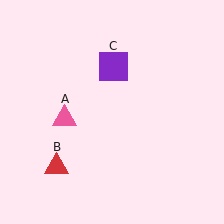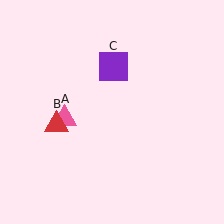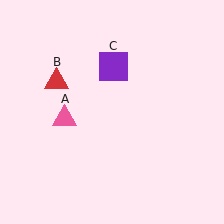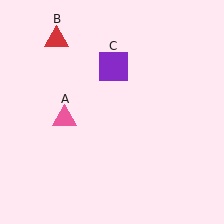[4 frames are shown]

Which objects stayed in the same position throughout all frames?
Pink triangle (object A) and purple square (object C) remained stationary.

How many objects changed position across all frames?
1 object changed position: red triangle (object B).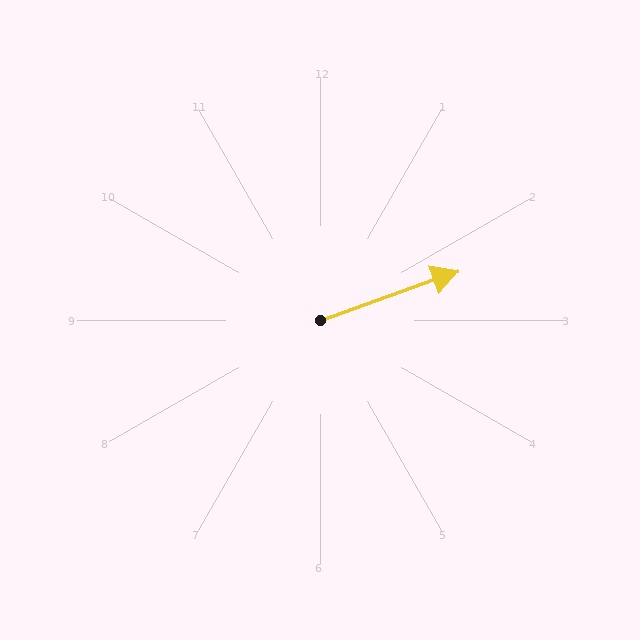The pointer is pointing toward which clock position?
Roughly 2 o'clock.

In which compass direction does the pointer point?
East.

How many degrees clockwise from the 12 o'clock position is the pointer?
Approximately 70 degrees.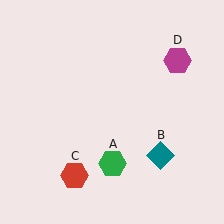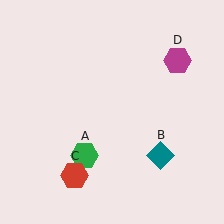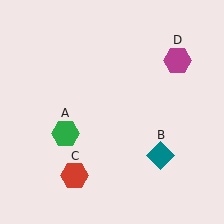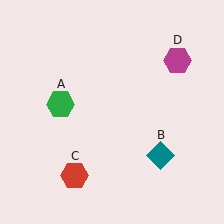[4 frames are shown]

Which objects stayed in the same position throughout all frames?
Teal diamond (object B) and red hexagon (object C) and magenta hexagon (object D) remained stationary.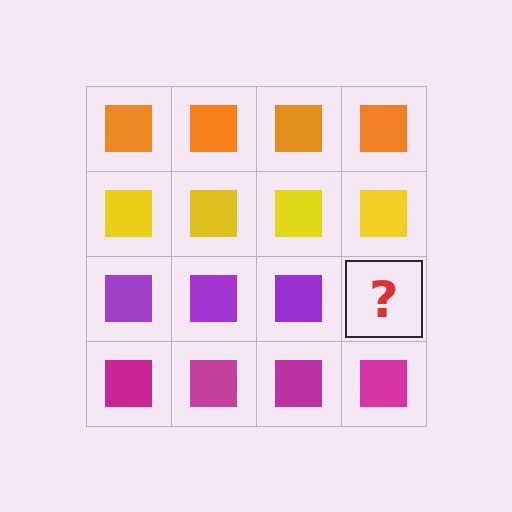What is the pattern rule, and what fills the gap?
The rule is that each row has a consistent color. The gap should be filled with a purple square.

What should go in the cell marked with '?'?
The missing cell should contain a purple square.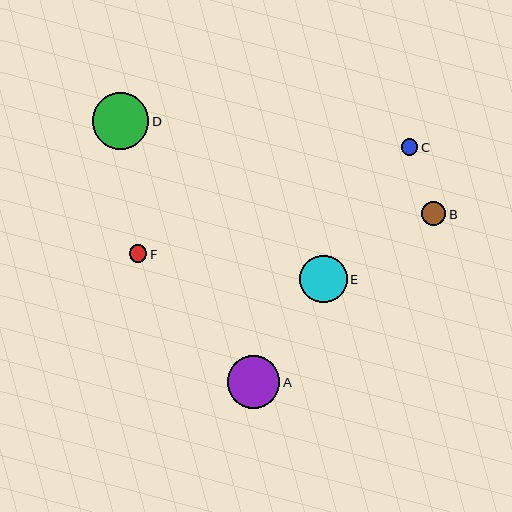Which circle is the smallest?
Circle C is the smallest with a size of approximately 16 pixels.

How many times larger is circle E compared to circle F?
Circle E is approximately 2.7 times the size of circle F.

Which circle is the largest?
Circle D is the largest with a size of approximately 57 pixels.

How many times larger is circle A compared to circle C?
Circle A is approximately 3.2 times the size of circle C.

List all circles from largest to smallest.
From largest to smallest: D, A, E, B, F, C.